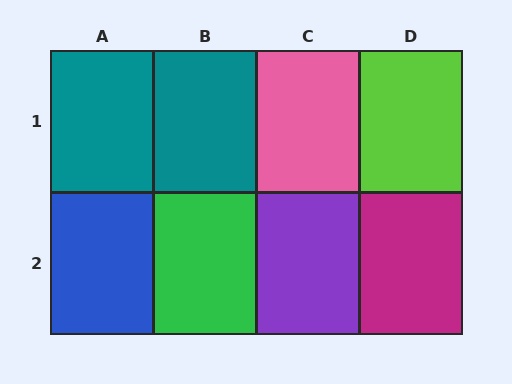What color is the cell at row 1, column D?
Lime.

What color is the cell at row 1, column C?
Pink.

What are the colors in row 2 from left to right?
Blue, green, purple, magenta.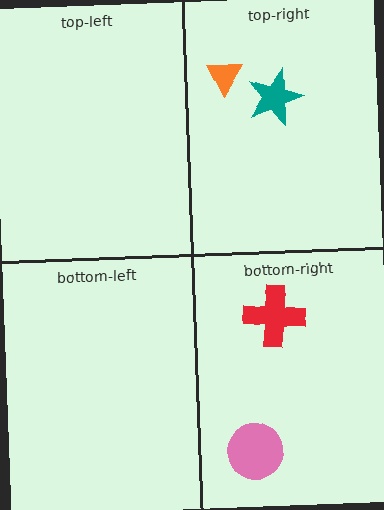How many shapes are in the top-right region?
2.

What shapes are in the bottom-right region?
The pink circle, the red cross.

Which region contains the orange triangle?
The top-right region.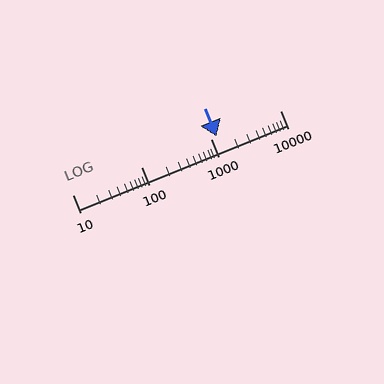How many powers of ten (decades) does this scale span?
The scale spans 3 decades, from 10 to 10000.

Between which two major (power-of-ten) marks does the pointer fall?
The pointer is between 1000 and 10000.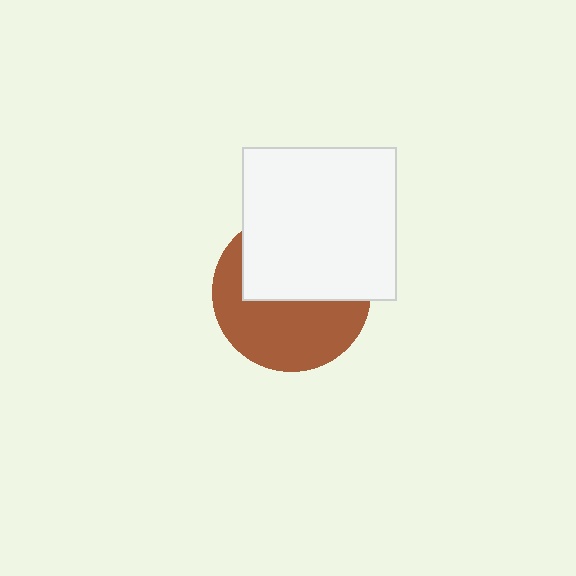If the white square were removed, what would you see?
You would see the complete brown circle.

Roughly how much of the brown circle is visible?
About half of it is visible (roughly 50%).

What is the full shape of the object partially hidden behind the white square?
The partially hidden object is a brown circle.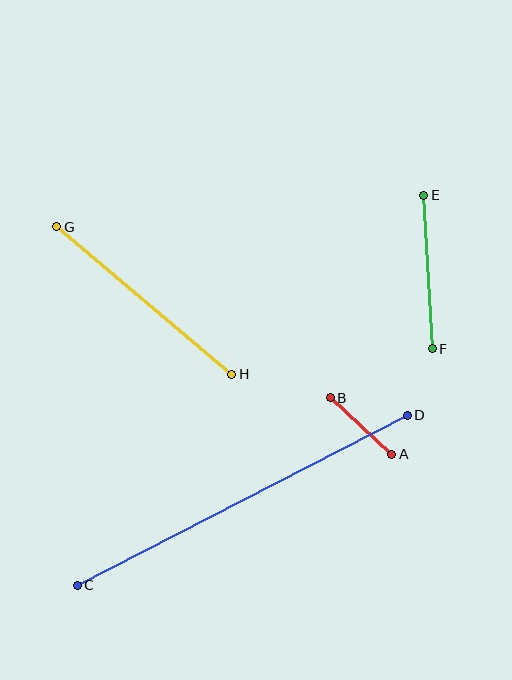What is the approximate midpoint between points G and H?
The midpoint is at approximately (144, 300) pixels.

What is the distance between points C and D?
The distance is approximately 371 pixels.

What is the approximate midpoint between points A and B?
The midpoint is at approximately (361, 426) pixels.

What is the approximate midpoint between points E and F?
The midpoint is at approximately (428, 272) pixels.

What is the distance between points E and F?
The distance is approximately 154 pixels.